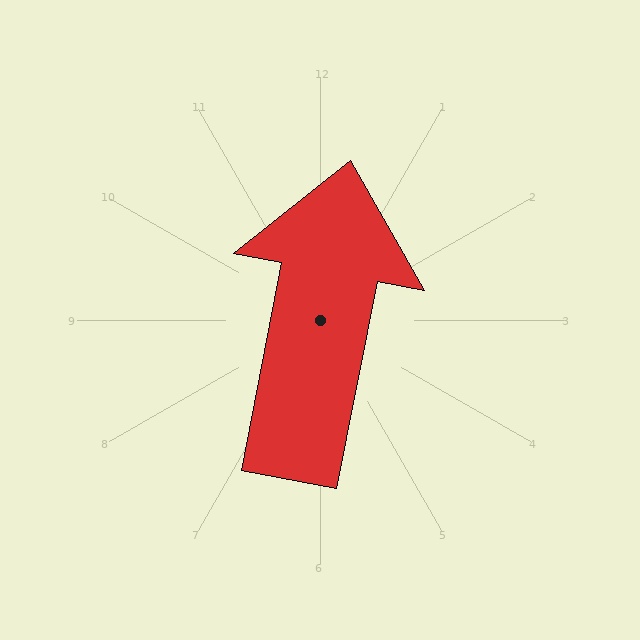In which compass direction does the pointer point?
North.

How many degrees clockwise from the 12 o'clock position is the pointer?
Approximately 11 degrees.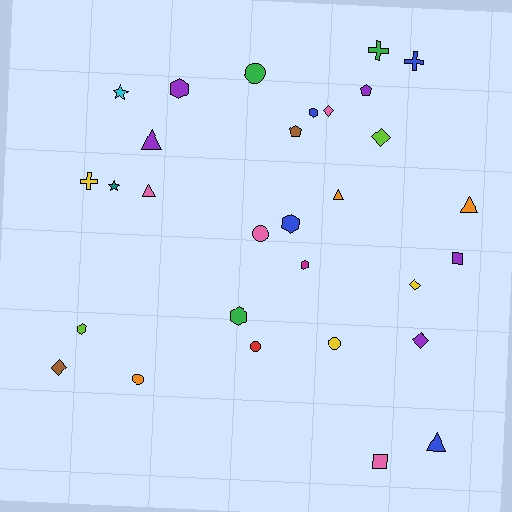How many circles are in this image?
There are 5 circles.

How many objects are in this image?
There are 30 objects.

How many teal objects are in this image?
There is 1 teal object.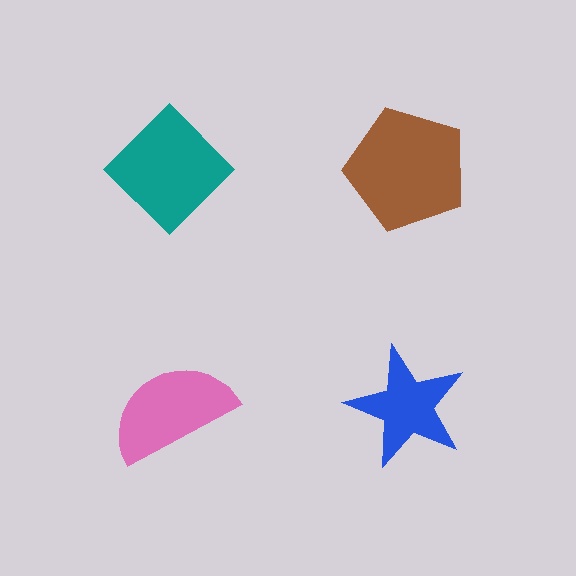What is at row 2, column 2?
A blue star.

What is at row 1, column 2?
A brown pentagon.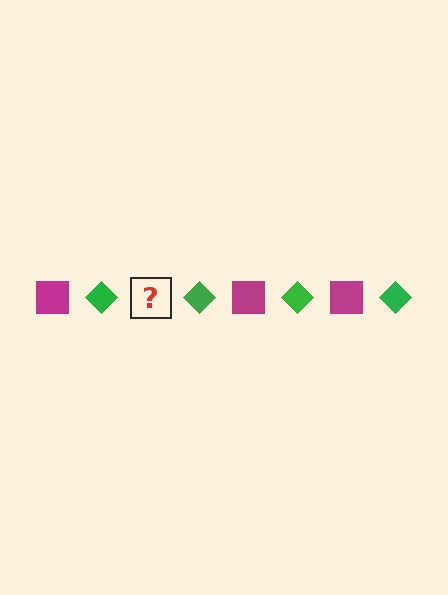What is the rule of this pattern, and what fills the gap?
The rule is that the pattern alternates between magenta square and green diamond. The gap should be filled with a magenta square.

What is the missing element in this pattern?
The missing element is a magenta square.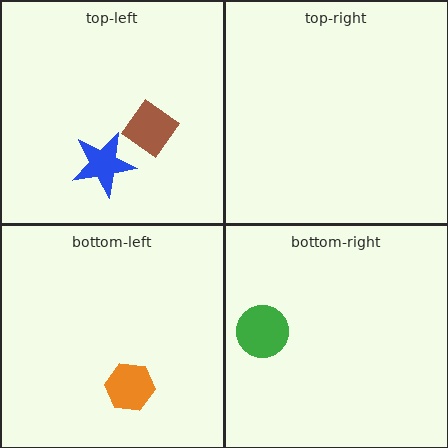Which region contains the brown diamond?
The top-left region.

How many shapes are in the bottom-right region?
1.